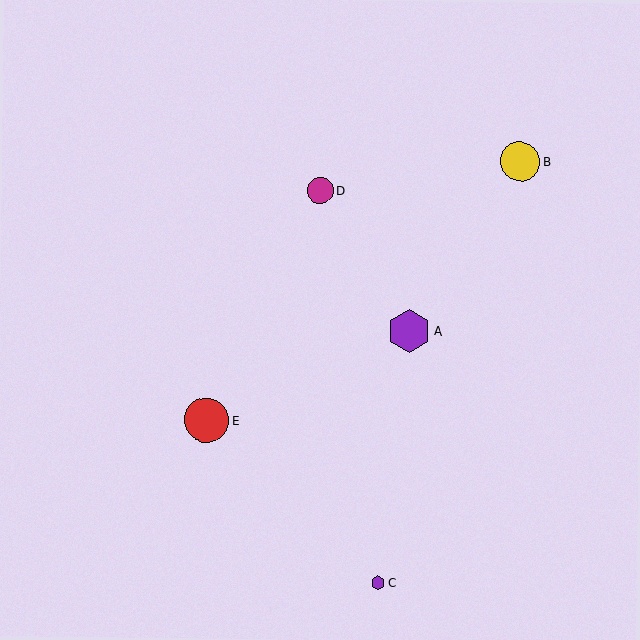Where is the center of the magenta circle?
The center of the magenta circle is at (320, 191).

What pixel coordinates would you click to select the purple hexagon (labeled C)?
Click at (378, 582) to select the purple hexagon C.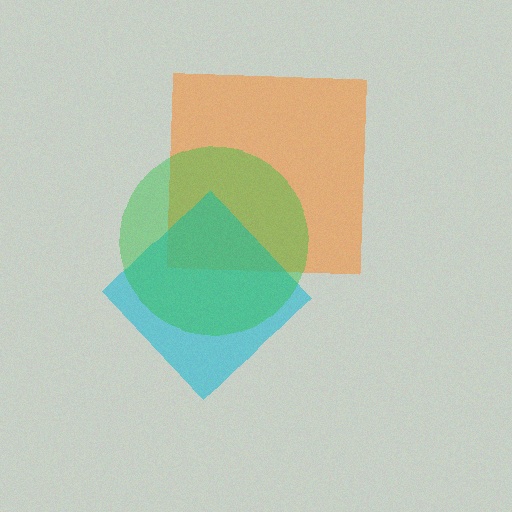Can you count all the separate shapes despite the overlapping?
Yes, there are 3 separate shapes.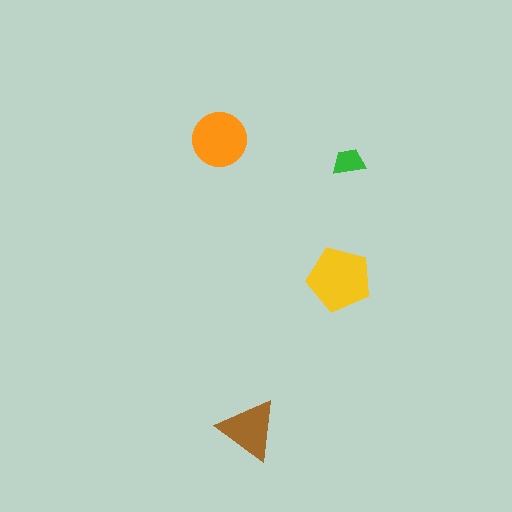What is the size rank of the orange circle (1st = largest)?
2nd.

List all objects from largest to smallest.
The yellow pentagon, the orange circle, the brown triangle, the green trapezoid.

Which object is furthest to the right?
The green trapezoid is rightmost.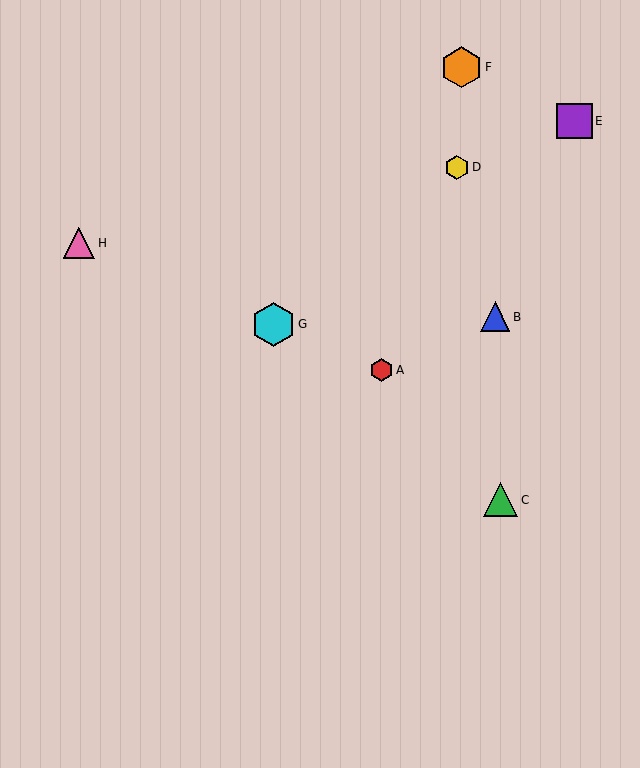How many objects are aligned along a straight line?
3 objects (A, G, H) are aligned along a straight line.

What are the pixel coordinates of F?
Object F is at (462, 67).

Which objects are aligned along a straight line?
Objects A, G, H are aligned along a straight line.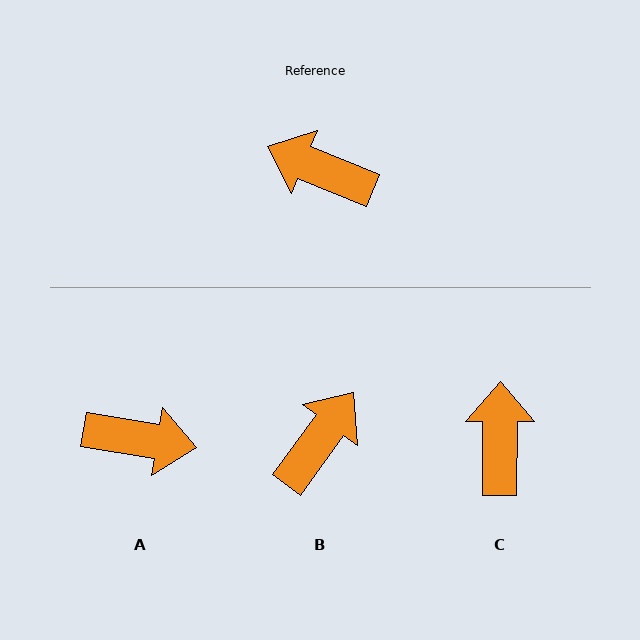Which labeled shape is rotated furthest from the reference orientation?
A, about 167 degrees away.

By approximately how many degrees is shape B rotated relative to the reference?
Approximately 104 degrees clockwise.